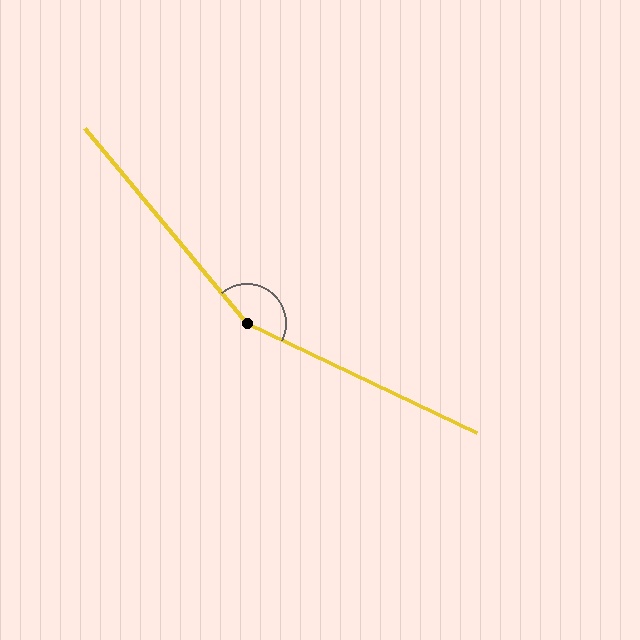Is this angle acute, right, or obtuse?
It is obtuse.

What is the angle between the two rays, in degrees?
Approximately 155 degrees.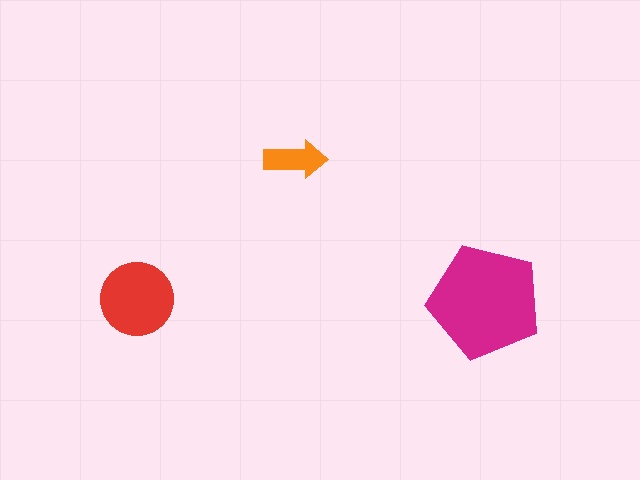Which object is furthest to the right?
The magenta pentagon is rightmost.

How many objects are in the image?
There are 3 objects in the image.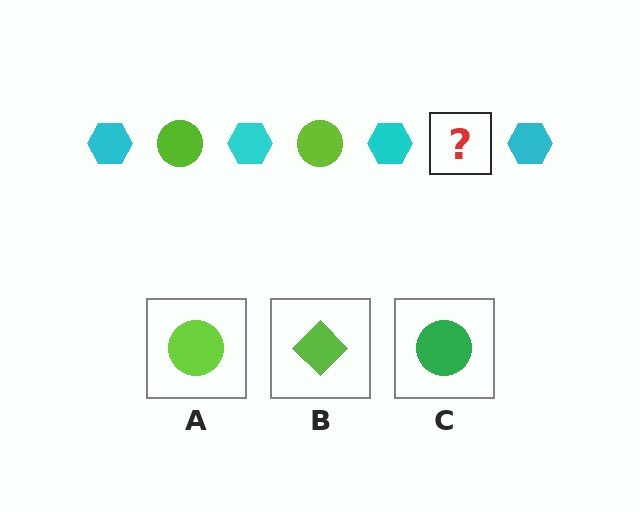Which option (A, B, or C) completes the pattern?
A.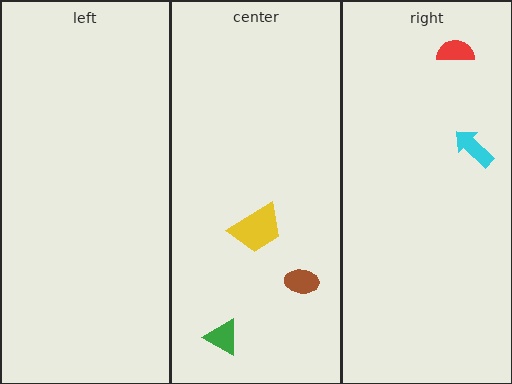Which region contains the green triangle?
The center region.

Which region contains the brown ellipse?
The center region.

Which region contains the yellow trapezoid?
The center region.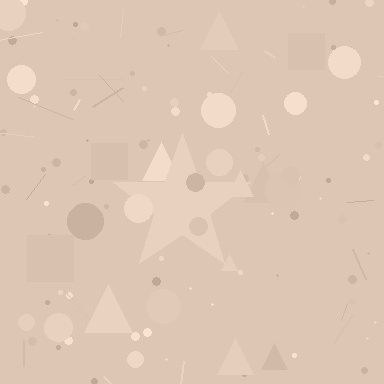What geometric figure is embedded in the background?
A star is embedded in the background.